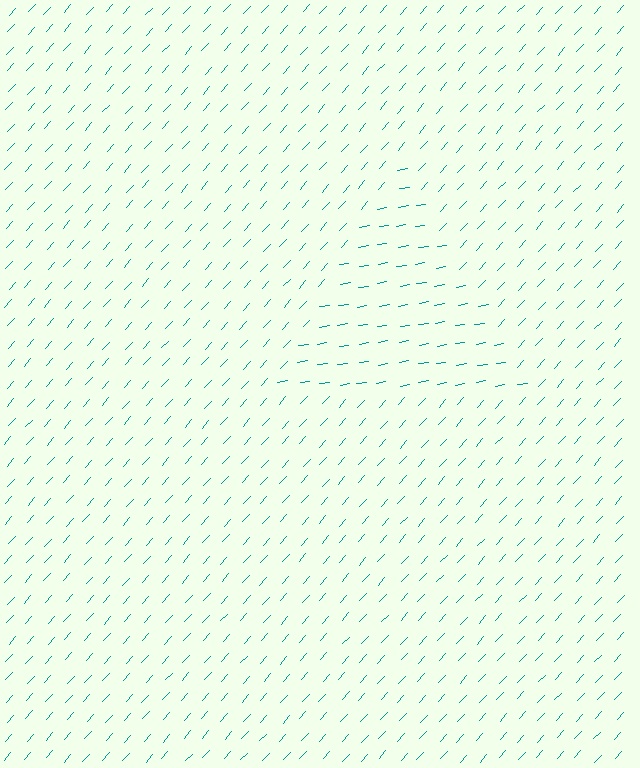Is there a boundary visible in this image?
Yes, there is a texture boundary formed by a change in line orientation.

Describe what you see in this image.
The image is filled with small teal line segments. A triangle region in the image has lines oriented differently from the surrounding lines, creating a visible texture boundary.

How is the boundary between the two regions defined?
The boundary is defined purely by a change in line orientation (approximately 38 degrees difference). All lines are the same color and thickness.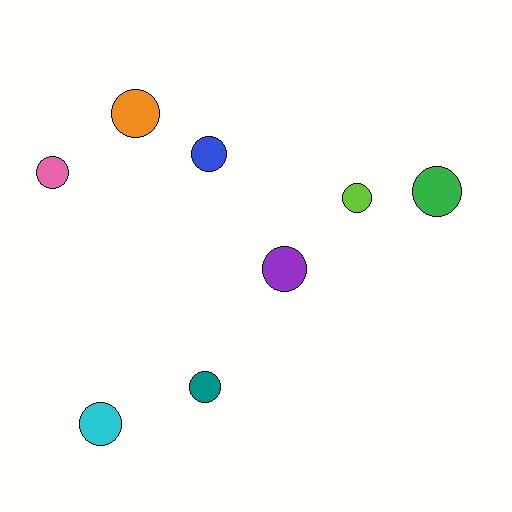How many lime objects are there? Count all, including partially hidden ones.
There is 1 lime object.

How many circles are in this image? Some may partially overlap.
There are 8 circles.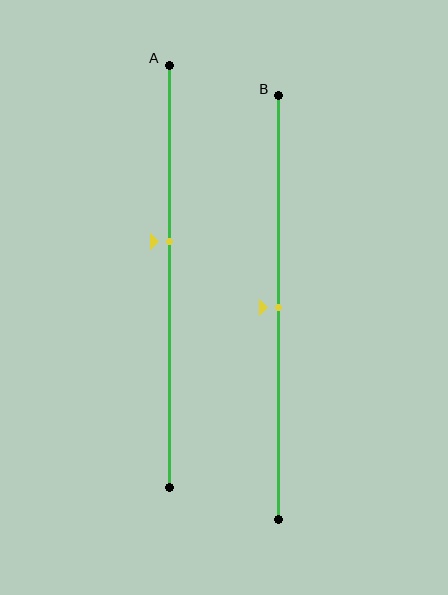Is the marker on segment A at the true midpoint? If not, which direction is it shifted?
No, the marker on segment A is shifted upward by about 8% of the segment length.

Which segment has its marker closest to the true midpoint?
Segment B has its marker closest to the true midpoint.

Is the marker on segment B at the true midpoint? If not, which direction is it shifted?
Yes, the marker on segment B is at the true midpoint.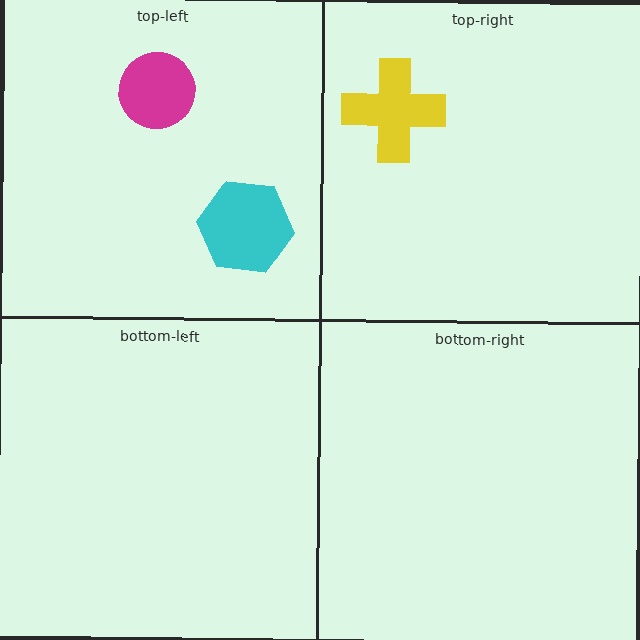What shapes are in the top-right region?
The yellow cross.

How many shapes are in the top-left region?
2.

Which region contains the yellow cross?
The top-right region.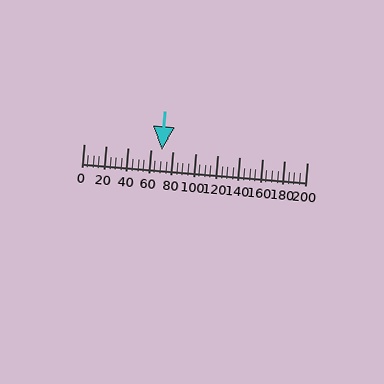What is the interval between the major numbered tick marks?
The major tick marks are spaced 20 units apart.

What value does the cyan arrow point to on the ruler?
The cyan arrow points to approximately 70.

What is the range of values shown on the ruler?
The ruler shows values from 0 to 200.